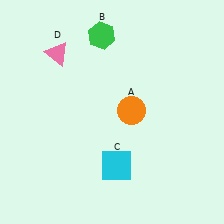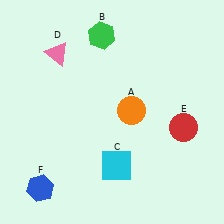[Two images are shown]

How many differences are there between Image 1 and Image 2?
There are 2 differences between the two images.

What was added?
A red circle (E), a blue hexagon (F) were added in Image 2.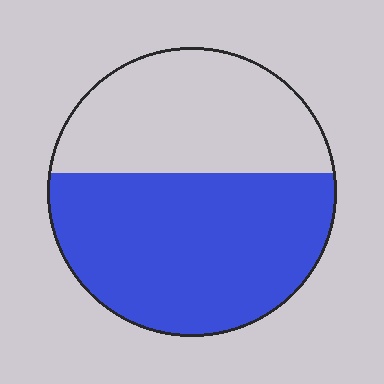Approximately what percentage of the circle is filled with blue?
Approximately 60%.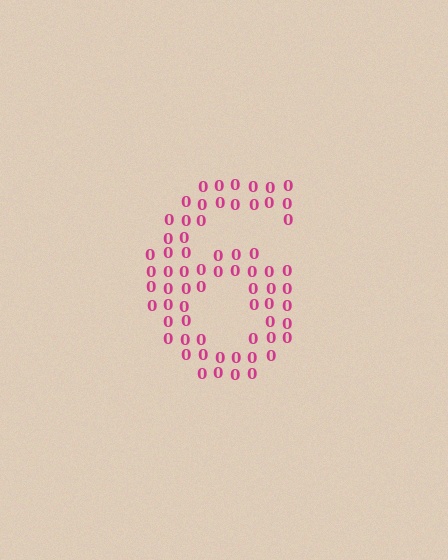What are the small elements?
The small elements are digit 0's.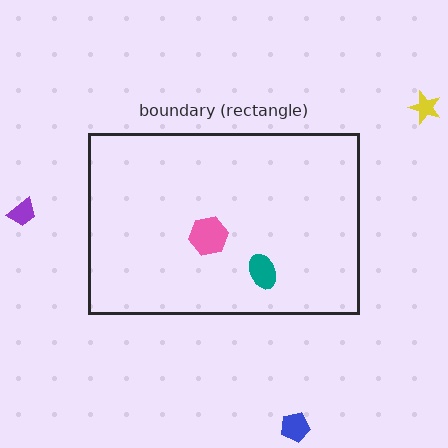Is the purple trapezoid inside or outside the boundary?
Outside.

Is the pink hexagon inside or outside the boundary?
Inside.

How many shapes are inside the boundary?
2 inside, 3 outside.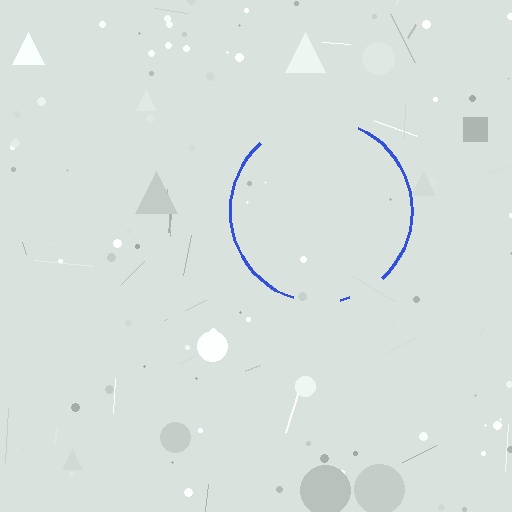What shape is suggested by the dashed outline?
The dashed outline suggests a circle.